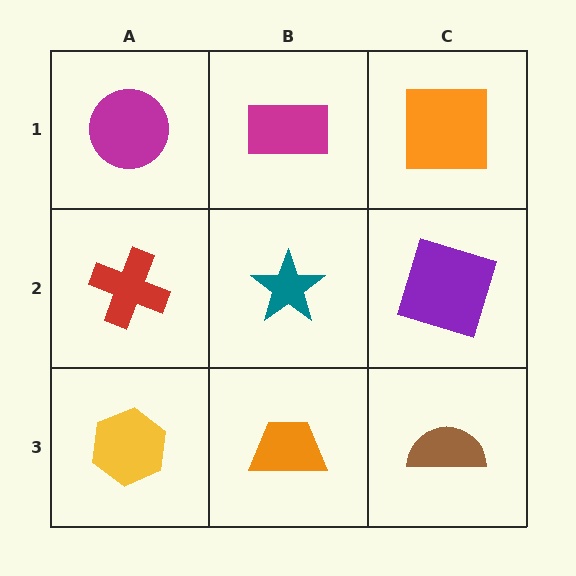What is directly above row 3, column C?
A purple square.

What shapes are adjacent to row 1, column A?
A red cross (row 2, column A), a magenta rectangle (row 1, column B).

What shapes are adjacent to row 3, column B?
A teal star (row 2, column B), a yellow hexagon (row 3, column A), a brown semicircle (row 3, column C).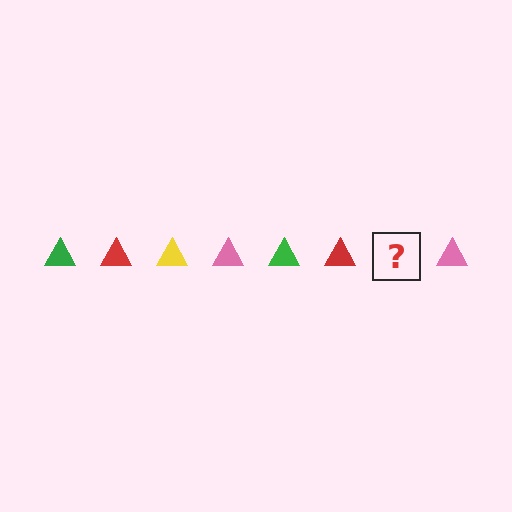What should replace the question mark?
The question mark should be replaced with a yellow triangle.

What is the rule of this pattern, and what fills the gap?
The rule is that the pattern cycles through green, red, yellow, pink triangles. The gap should be filled with a yellow triangle.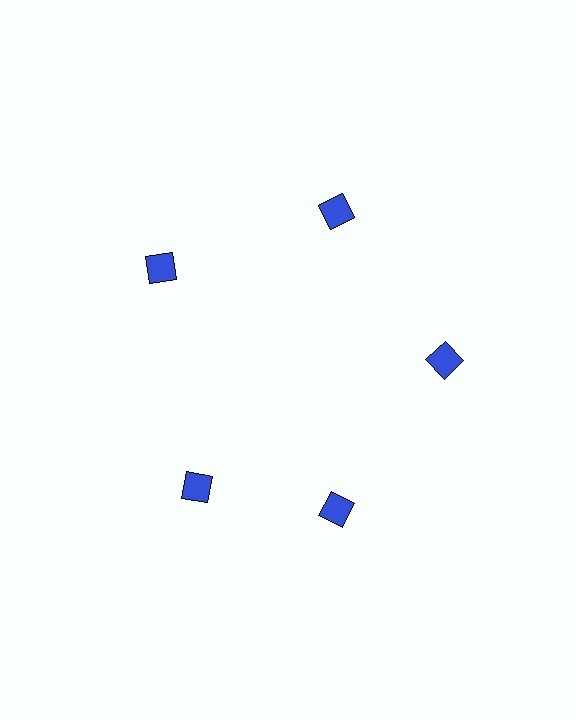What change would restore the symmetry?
The symmetry would be restored by rotating it back into even spacing with its neighbors so that all 5 diamonds sit at equal angles and equal distance from the center.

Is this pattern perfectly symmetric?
No. The 5 blue diamonds are arranged in a ring, but one element near the 8 o'clock position is rotated out of alignment along the ring, breaking the 5-fold rotational symmetry.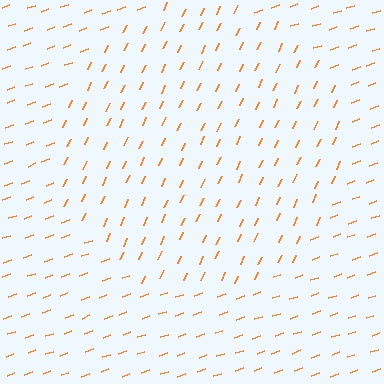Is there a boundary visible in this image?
Yes, there is a texture boundary formed by a change in line orientation.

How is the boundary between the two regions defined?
The boundary is defined purely by a change in line orientation (approximately 45 degrees difference). All lines are the same color and thickness.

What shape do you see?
I see a circle.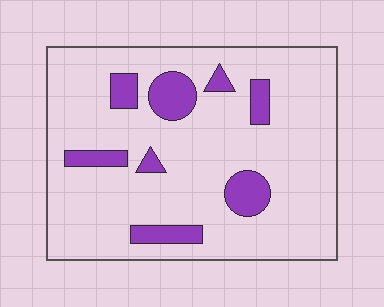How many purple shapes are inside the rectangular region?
8.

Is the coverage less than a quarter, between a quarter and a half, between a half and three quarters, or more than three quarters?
Less than a quarter.